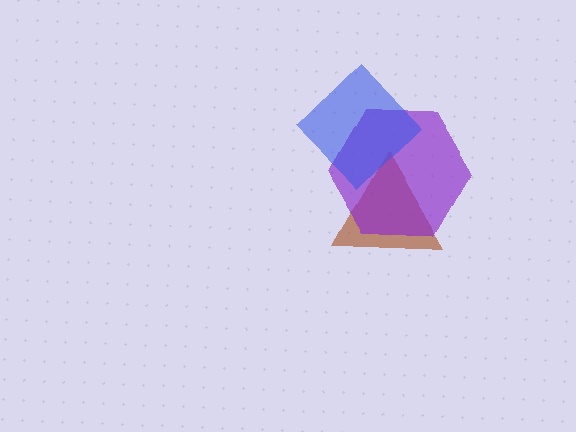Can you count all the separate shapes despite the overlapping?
Yes, there are 3 separate shapes.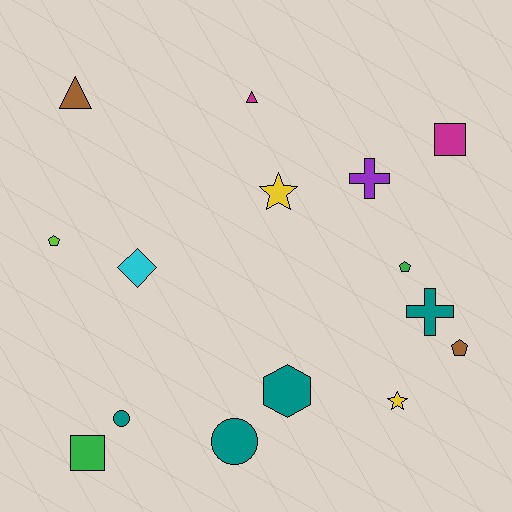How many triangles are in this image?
There are 2 triangles.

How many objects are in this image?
There are 15 objects.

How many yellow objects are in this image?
There are 2 yellow objects.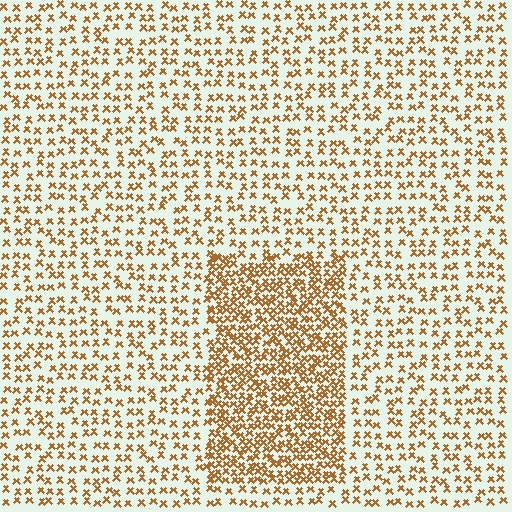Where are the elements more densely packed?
The elements are more densely packed inside the rectangle boundary.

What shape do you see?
I see a rectangle.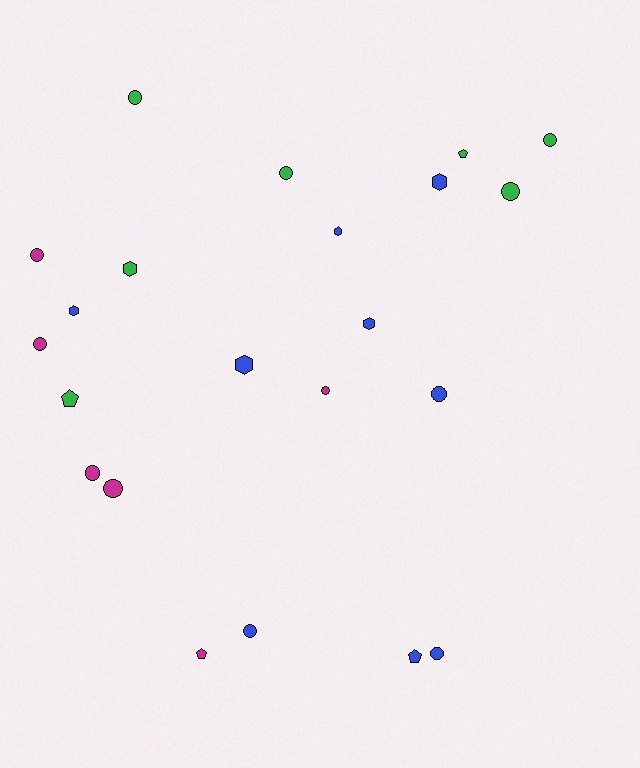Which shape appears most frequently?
Circle, with 12 objects.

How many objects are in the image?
There are 22 objects.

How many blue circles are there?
There are 3 blue circles.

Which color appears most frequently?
Blue, with 9 objects.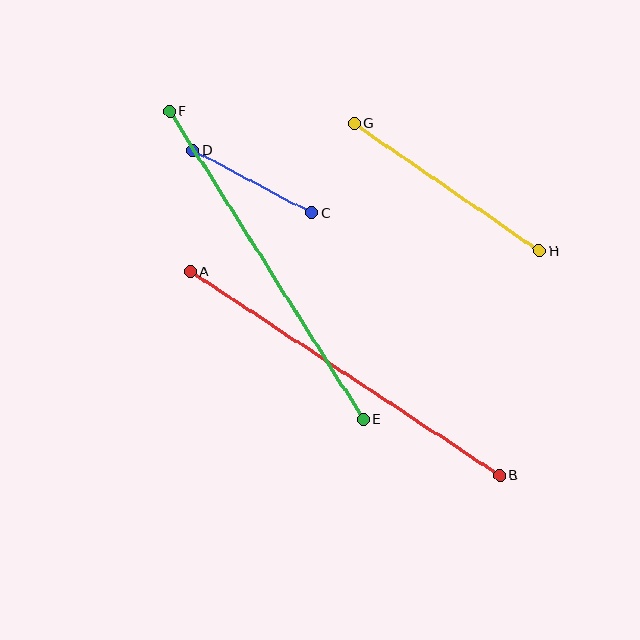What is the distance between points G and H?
The distance is approximately 225 pixels.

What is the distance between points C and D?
The distance is approximately 134 pixels.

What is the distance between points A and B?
The distance is approximately 370 pixels.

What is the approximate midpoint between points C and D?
The midpoint is at approximately (252, 182) pixels.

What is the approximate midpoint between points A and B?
The midpoint is at approximately (345, 373) pixels.